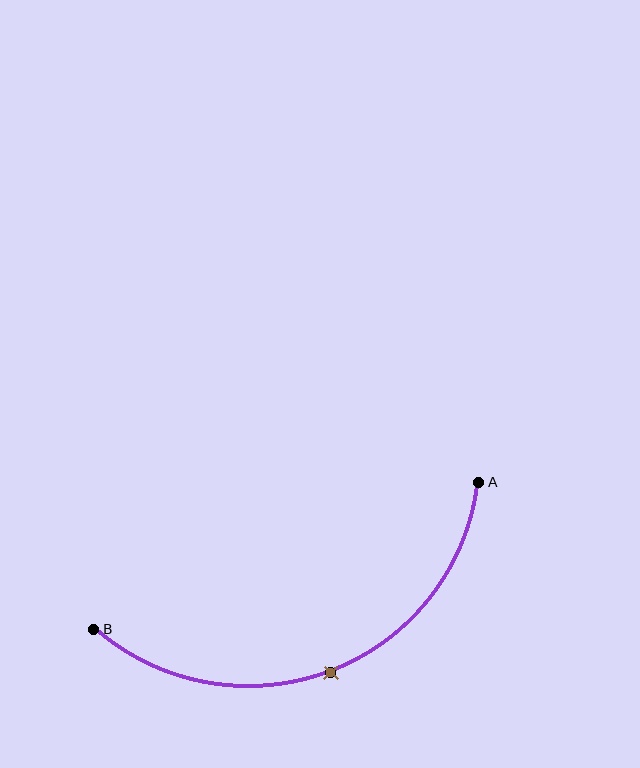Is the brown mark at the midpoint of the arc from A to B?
Yes. The brown mark lies on the arc at equal arc-length from both A and B — it is the arc midpoint.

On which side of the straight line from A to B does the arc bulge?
The arc bulges below the straight line connecting A and B.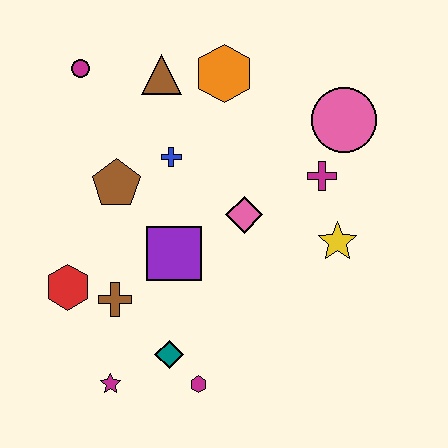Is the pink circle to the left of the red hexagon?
No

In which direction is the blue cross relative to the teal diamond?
The blue cross is above the teal diamond.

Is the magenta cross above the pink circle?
No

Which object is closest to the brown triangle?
The orange hexagon is closest to the brown triangle.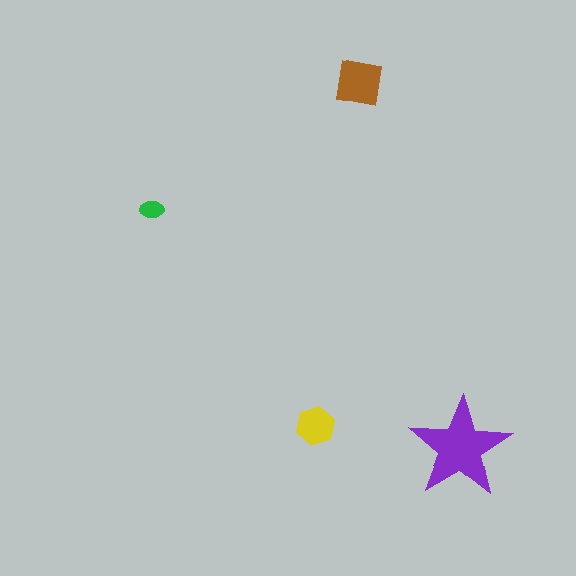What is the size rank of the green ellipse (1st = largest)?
4th.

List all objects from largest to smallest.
The purple star, the brown square, the yellow hexagon, the green ellipse.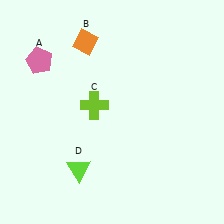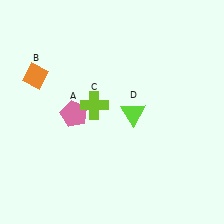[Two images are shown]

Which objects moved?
The objects that moved are: the pink pentagon (A), the orange diamond (B), the lime triangle (D).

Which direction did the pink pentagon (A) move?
The pink pentagon (A) moved down.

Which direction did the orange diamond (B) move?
The orange diamond (B) moved left.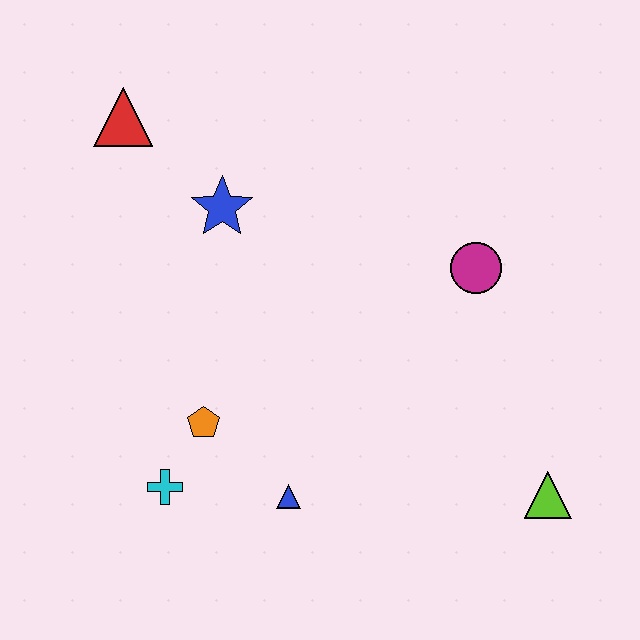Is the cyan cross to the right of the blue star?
No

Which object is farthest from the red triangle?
The lime triangle is farthest from the red triangle.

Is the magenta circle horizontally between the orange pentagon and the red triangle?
No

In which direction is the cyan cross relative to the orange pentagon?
The cyan cross is below the orange pentagon.